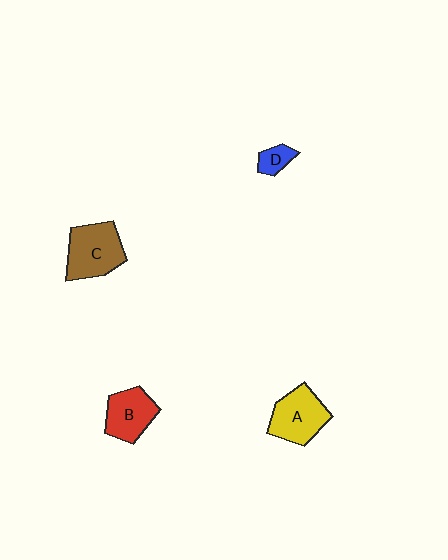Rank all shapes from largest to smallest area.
From largest to smallest: C (brown), A (yellow), B (red), D (blue).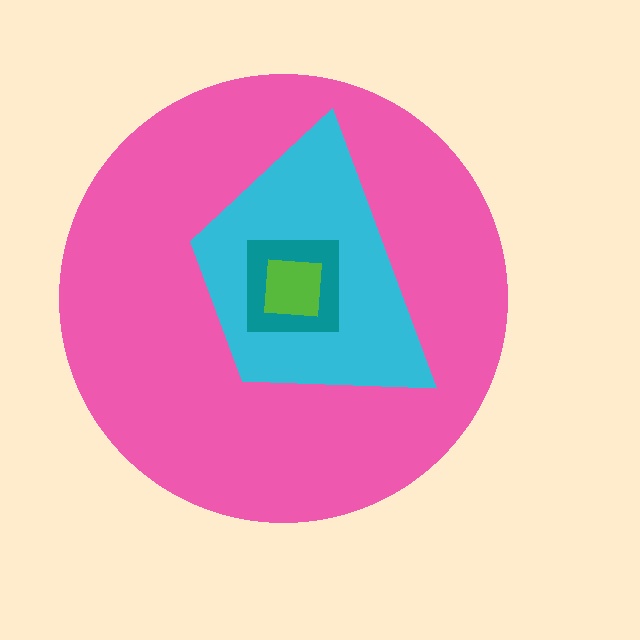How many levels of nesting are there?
4.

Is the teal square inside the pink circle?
Yes.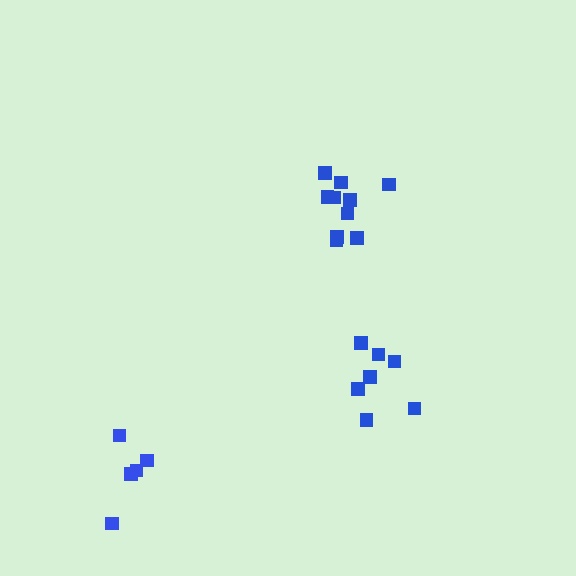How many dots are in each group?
Group 1: 10 dots, Group 2: 7 dots, Group 3: 5 dots (22 total).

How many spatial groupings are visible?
There are 3 spatial groupings.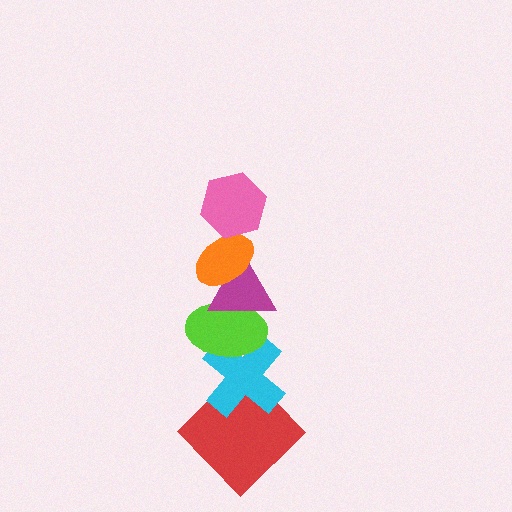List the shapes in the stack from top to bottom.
From top to bottom: the pink hexagon, the orange ellipse, the magenta triangle, the lime ellipse, the cyan cross, the red diamond.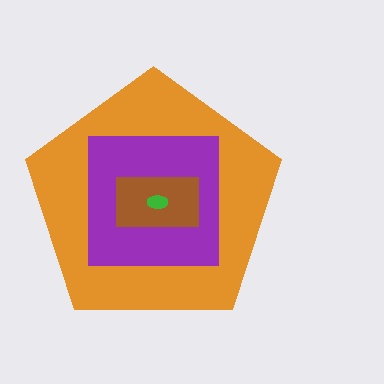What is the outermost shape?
The orange pentagon.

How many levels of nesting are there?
4.